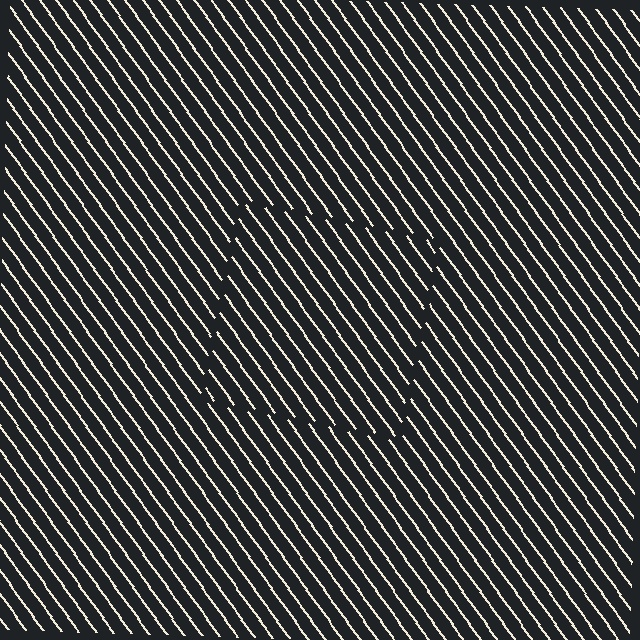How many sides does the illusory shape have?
4 sides — the line-ends trace a square.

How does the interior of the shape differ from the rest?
The interior of the shape contains the same grating, shifted by half a period — the contour is defined by the phase discontinuity where line-ends from the inner and outer gratings abut.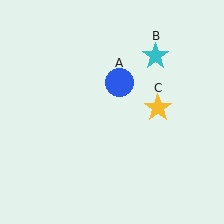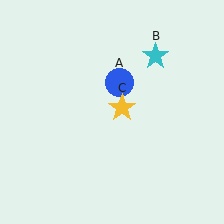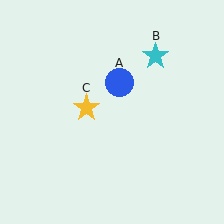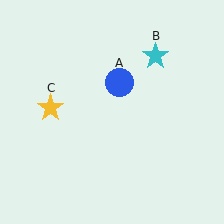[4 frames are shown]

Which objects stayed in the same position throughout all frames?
Blue circle (object A) and cyan star (object B) remained stationary.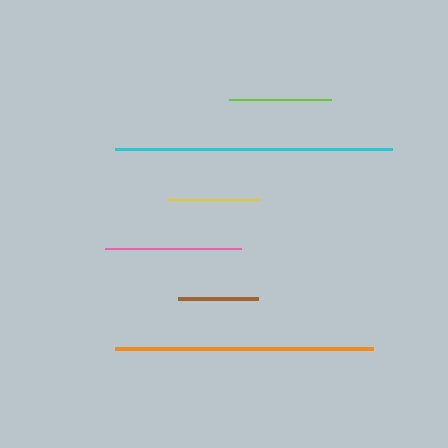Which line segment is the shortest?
The brown line is the shortest at approximately 81 pixels.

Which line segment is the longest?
The cyan line is the longest at approximately 277 pixels.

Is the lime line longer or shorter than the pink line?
The pink line is longer than the lime line.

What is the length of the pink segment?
The pink segment is approximately 136 pixels long.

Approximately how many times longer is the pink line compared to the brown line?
The pink line is approximately 1.7 times the length of the brown line.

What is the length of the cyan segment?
The cyan segment is approximately 277 pixels long.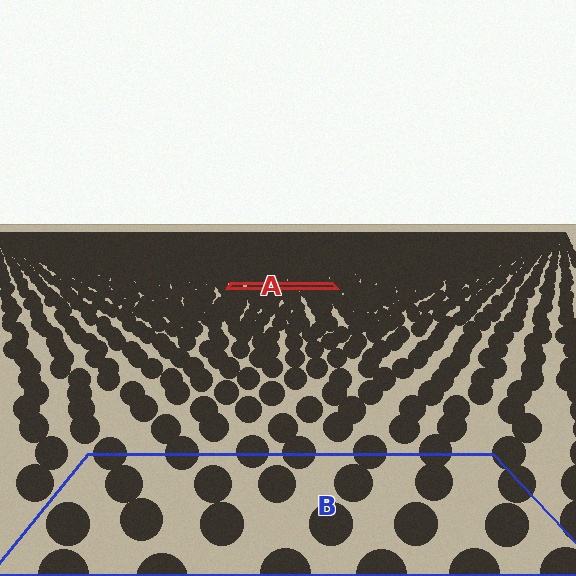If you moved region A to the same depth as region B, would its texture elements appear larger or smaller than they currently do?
They would appear larger. At a closer depth, the same texture elements are projected at a bigger on-screen size.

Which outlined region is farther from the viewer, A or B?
Region A is farther from the viewer — the texture elements inside it appear smaller and more densely packed.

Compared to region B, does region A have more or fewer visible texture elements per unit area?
Region A has more texture elements per unit area — they are packed more densely because it is farther away.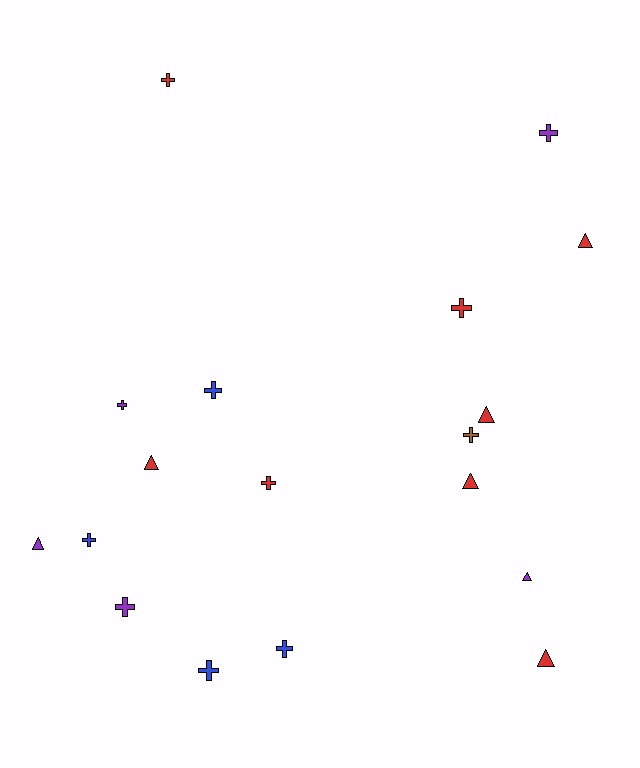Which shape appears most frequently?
Cross, with 11 objects.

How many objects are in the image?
There are 18 objects.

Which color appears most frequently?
Red, with 8 objects.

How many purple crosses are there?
There are 3 purple crosses.